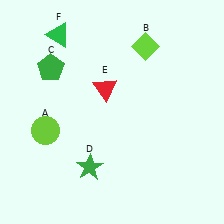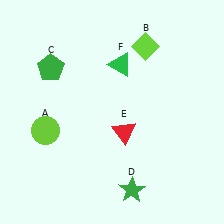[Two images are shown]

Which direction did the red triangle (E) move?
The red triangle (E) moved down.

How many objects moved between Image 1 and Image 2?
3 objects moved between the two images.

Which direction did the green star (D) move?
The green star (D) moved right.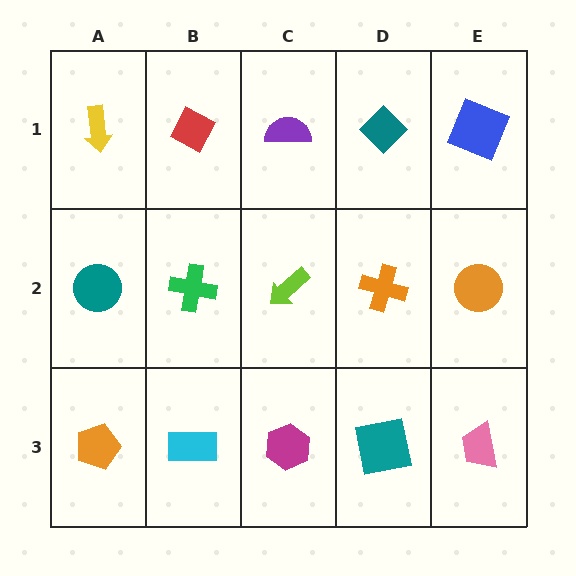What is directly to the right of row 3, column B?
A magenta hexagon.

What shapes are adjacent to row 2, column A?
A yellow arrow (row 1, column A), an orange pentagon (row 3, column A), a green cross (row 2, column B).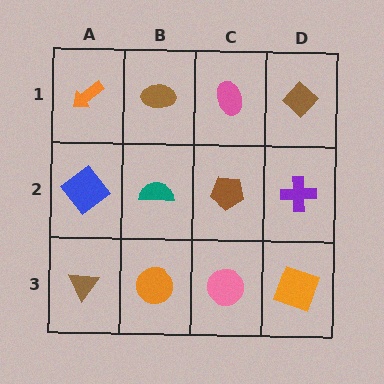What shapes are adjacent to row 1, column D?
A purple cross (row 2, column D), a pink ellipse (row 1, column C).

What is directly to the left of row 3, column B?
A brown triangle.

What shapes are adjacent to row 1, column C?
A brown pentagon (row 2, column C), a brown ellipse (row 1, column B), a brown diamond (row 1, column D).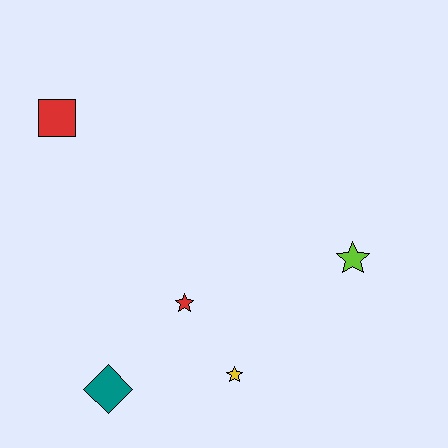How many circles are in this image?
There are no circles.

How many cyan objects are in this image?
There are no cyan objects.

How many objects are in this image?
There are 5 objects.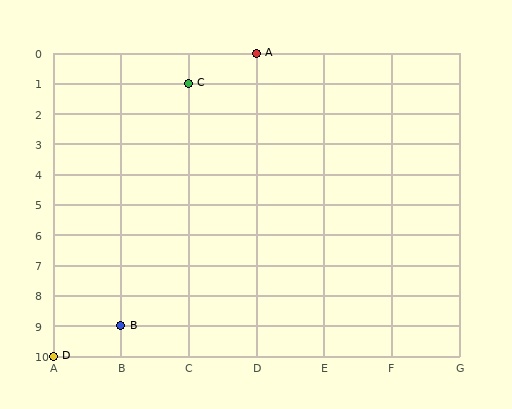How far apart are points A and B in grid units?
Points A and B are 2 columns and 9 rows apart (about 9.2 grid units diagonally).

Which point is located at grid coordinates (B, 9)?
Point B is at (B, 9).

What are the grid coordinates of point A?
Point A is at grid coordinates (D, 0).